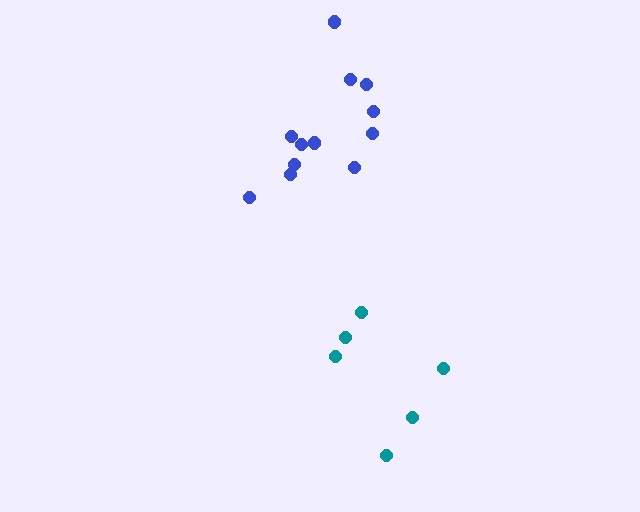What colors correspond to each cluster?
The clusters are colored: teal, blue.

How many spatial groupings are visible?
There are 2 spatial groupings.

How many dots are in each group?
Group 1: 6 dots, Group 2: 12 dots (18 total).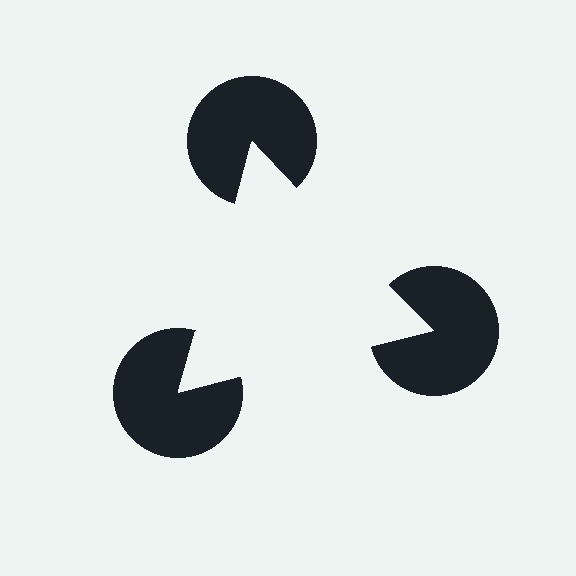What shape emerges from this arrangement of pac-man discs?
An illusory triangle — its edges are inferred from the aligned wedge cuts in the pac-man discs, not physically drawn.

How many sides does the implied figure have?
3 sides.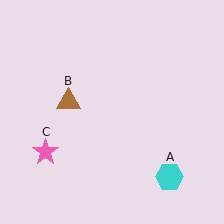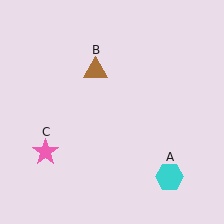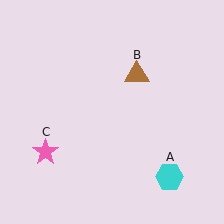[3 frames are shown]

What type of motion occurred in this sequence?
The brown triangle (object B) rotated clockwise around the center of the scene.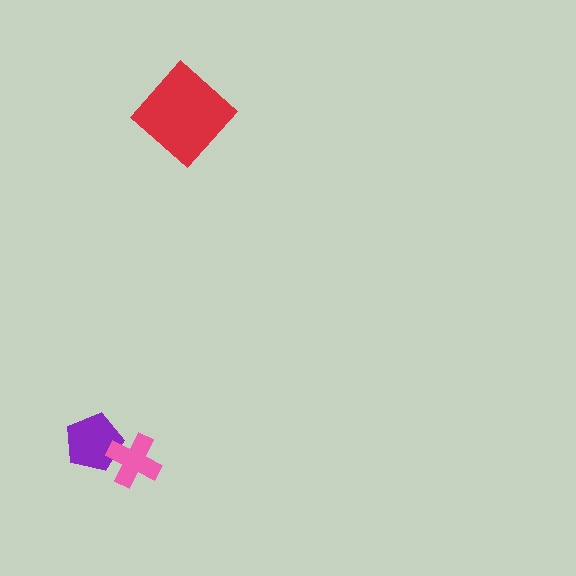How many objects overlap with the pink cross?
1 object overlaps with the pink cross.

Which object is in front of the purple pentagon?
The pink cross is in front of the purple pentagon.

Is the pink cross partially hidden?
No, no other shape covers it.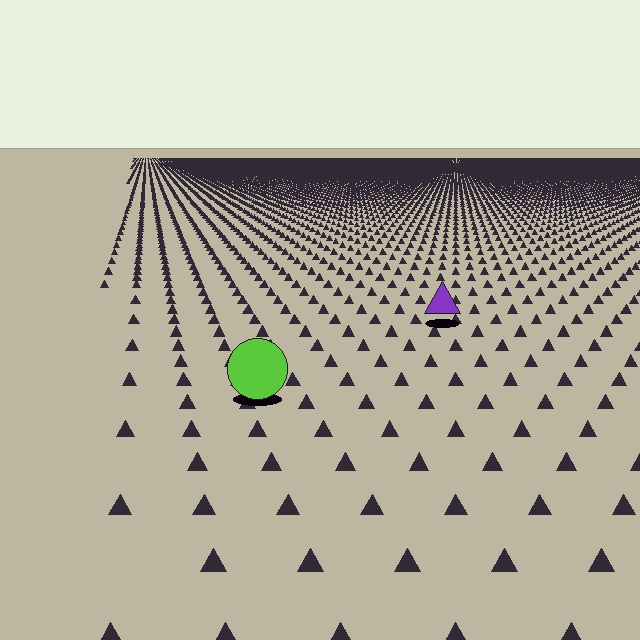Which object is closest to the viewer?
The lime circle is closest. The texture marks near it are larger and more spread out.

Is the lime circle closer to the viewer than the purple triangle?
Yes. The lime circle is closer — you can tell from the texture gradient: the ground texture is coarser near it.